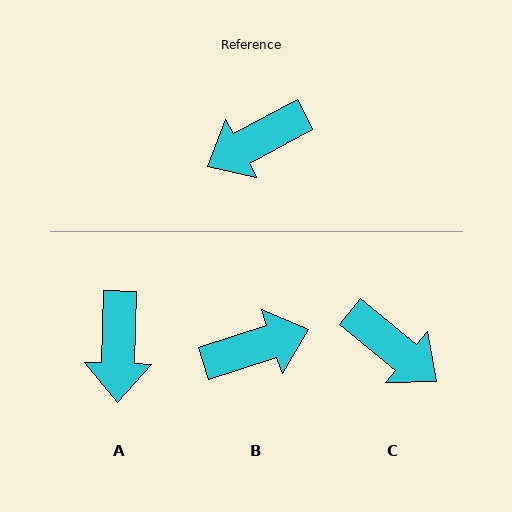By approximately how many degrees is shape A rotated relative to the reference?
Approximately 60 degrees counter-clockwise.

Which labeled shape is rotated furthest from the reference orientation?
B, about 170 degrees away.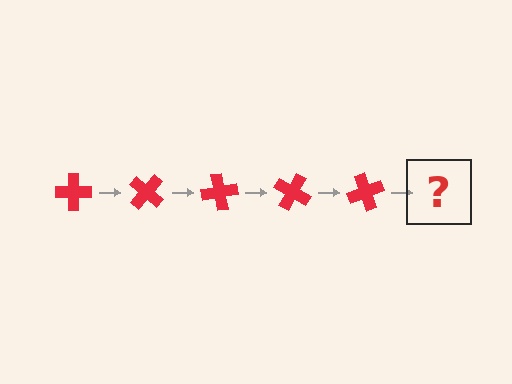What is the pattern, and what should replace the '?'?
The pattern is that the cross rotates 40 degrees each step. The '?' should be a red cross rotated 200 degrees.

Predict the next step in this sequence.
The next step is a red cross rotated 200 degrees.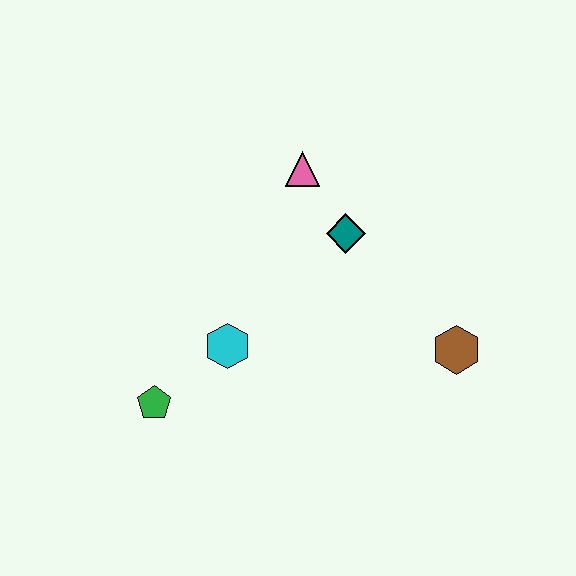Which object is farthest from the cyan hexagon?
The brown hexagon is farthest from the cyan hexagon.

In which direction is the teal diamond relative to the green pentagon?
The teal diamond is to the right of the green pentagon.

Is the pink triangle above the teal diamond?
Yes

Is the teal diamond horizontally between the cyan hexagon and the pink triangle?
No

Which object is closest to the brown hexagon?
The teal diamond is closest to the brown hexagon.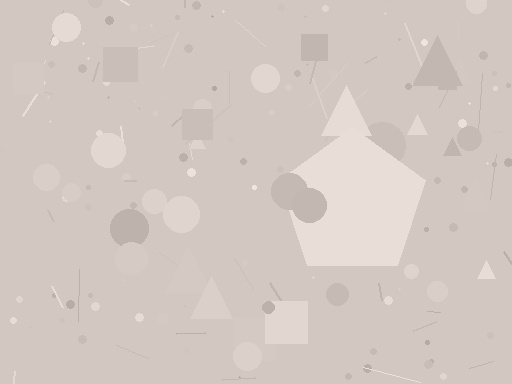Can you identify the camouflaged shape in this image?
The camouflaged shape is a pentagon.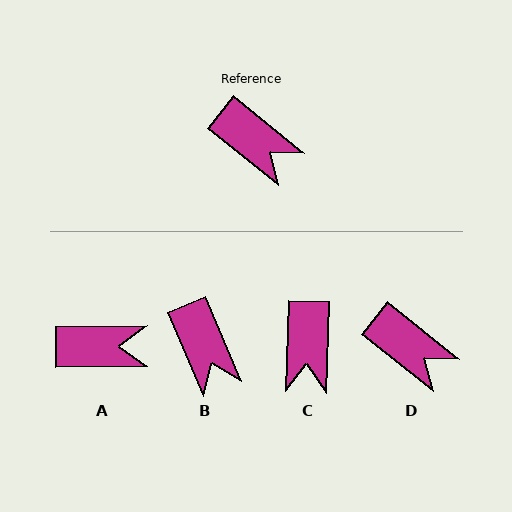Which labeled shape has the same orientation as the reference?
D.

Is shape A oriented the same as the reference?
No, it is off by about 39 degrees.